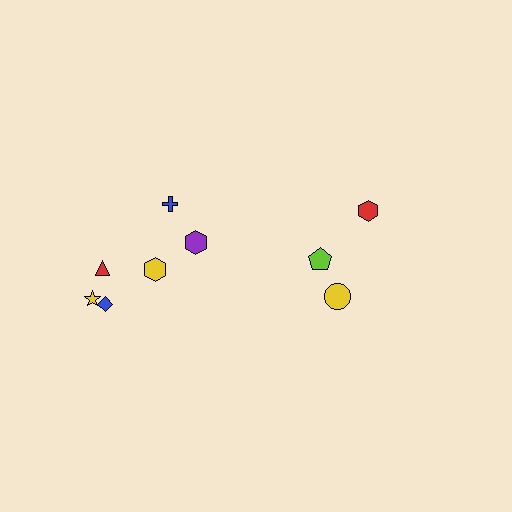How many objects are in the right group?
There are 3 objects.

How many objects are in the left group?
There are 6 objects.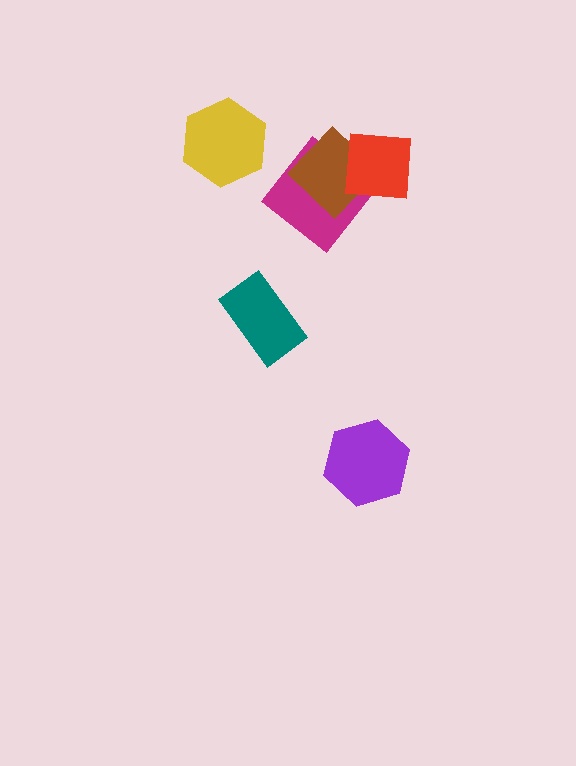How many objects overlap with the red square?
2 objects overlap with the red square.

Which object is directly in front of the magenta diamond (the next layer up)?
The brown diamond is directly in front of the magenta diamond.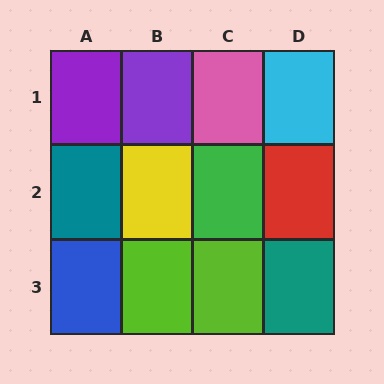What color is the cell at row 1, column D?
Cyan.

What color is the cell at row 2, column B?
Yellow.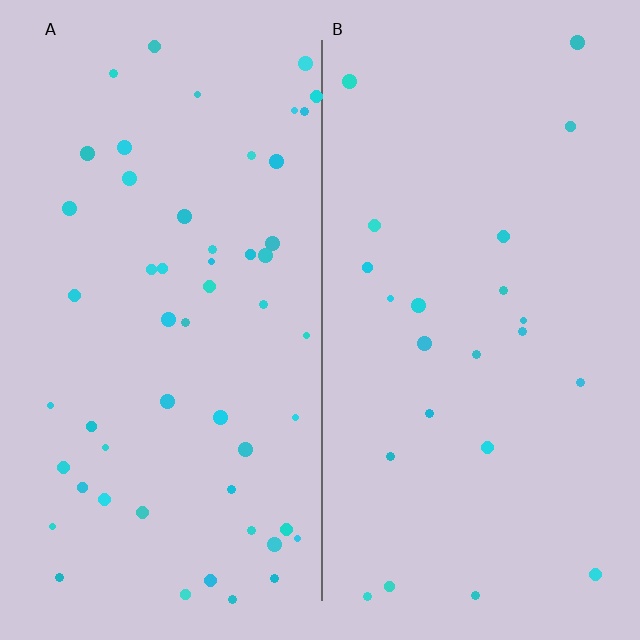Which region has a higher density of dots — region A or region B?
A (the left).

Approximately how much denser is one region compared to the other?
Approximately 2.3× — region A over region B.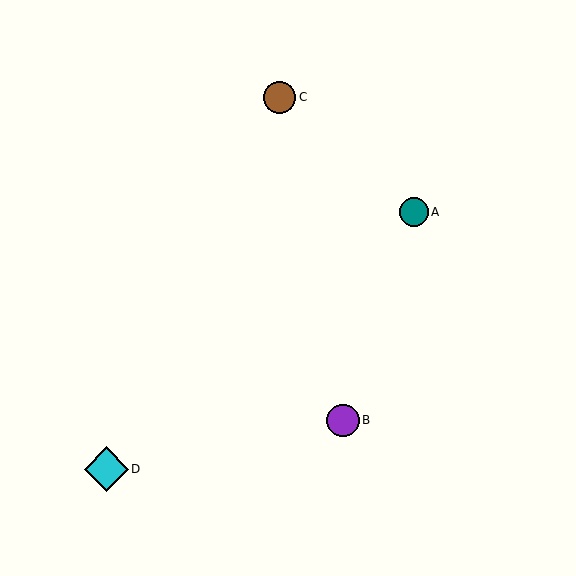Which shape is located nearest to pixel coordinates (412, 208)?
The teal circle (labeled A) at (414, 212) is nearest to that location.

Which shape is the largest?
The cyan diamond (labeled D) is the largest.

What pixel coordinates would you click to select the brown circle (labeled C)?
Click at (280, 97) to select the brown circle C.